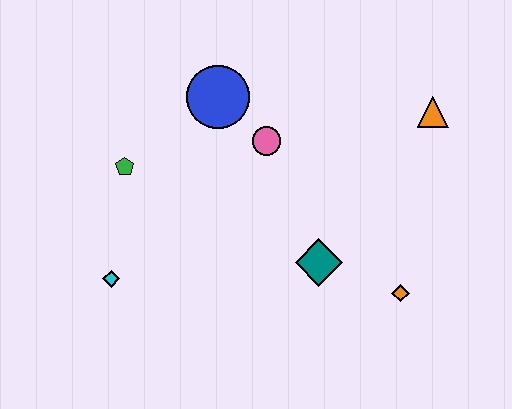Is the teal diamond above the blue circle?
No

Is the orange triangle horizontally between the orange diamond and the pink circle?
No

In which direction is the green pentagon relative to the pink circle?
The green pentagon is to the left of the pink circle.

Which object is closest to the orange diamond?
The teal diamond is closest to the orange diamond.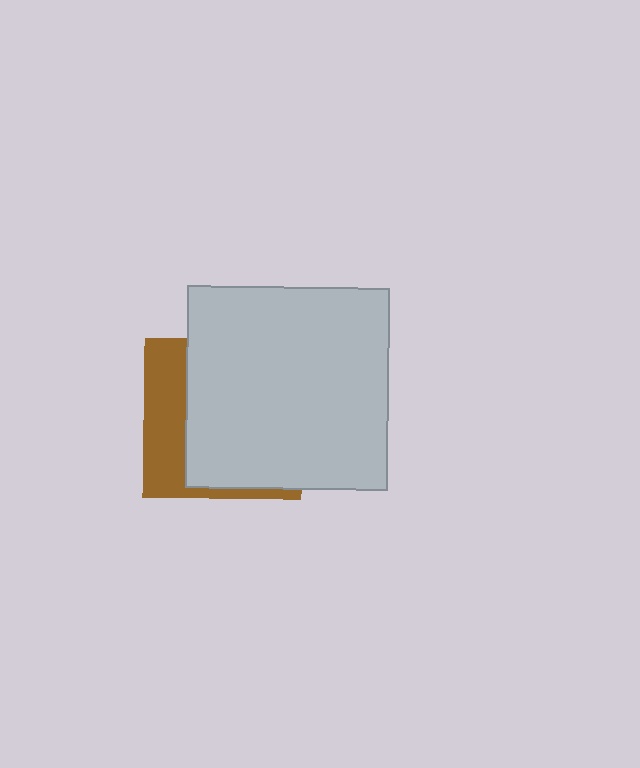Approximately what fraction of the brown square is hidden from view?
Roughly 69% of the brown square is hidden behind the light gray square.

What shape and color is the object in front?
The object in front is a light gray square.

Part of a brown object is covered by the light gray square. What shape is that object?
It is a square.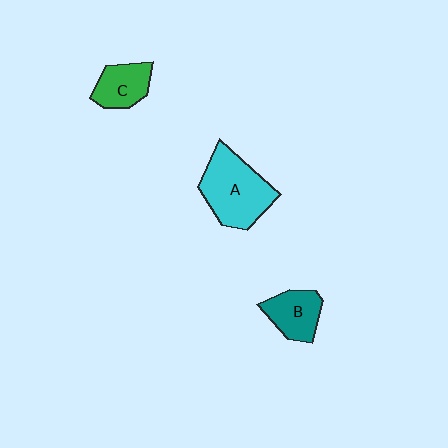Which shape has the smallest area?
Shape C (green).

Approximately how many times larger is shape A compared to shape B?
Approximately 1.8 times.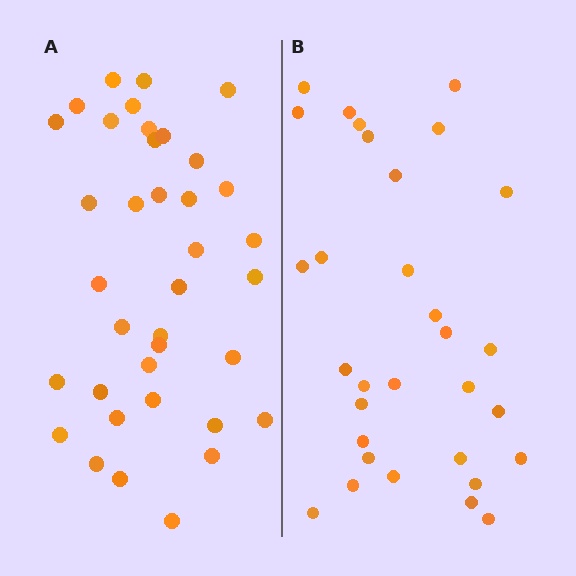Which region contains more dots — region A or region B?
Region A (the left region) has more dots.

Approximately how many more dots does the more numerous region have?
Region A has about 6 more dots than region B.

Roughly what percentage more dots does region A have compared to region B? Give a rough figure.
About 20% more.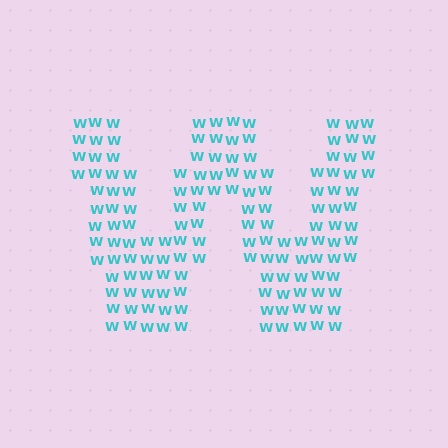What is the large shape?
The large shape is the letter W.